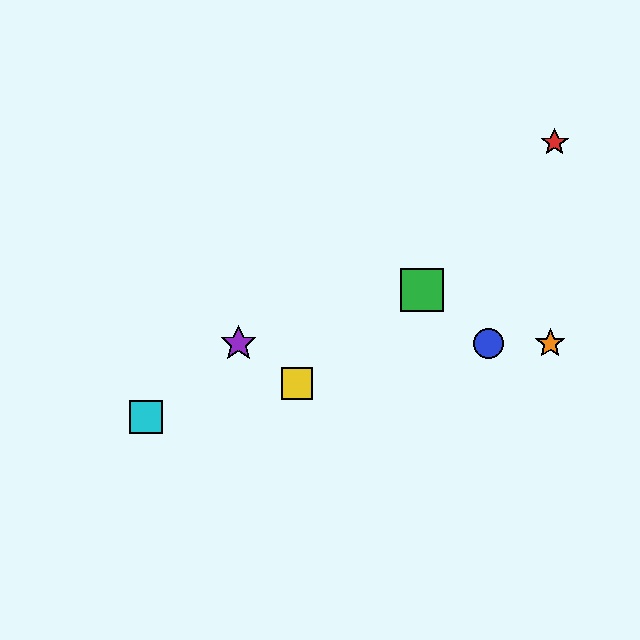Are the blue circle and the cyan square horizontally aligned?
No, the blue circle is at y≈343 and the cyan square is at y≈417.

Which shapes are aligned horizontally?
The blue circle, the purple star, the orange star are aligned horizontally.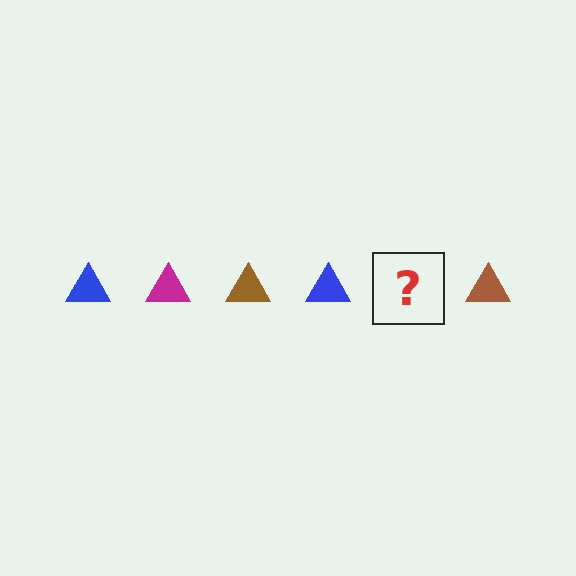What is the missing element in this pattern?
The missing element is a magenta triangle.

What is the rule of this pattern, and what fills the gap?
The rule is that the pattern cycles through blue, magenta, brown triangles. The gap should be filled with a magenta triangle.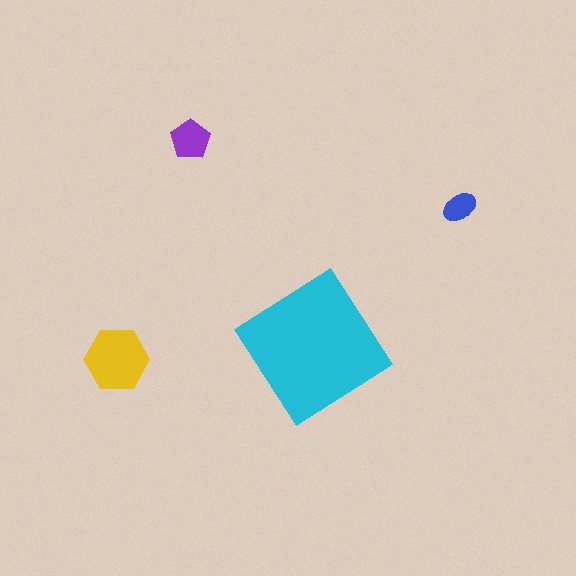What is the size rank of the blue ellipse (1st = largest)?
4th.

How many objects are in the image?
There are 4 objects in the image.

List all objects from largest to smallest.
The cyan diamond, the yellow hexagon, the purple pentagon, the blue ellipse.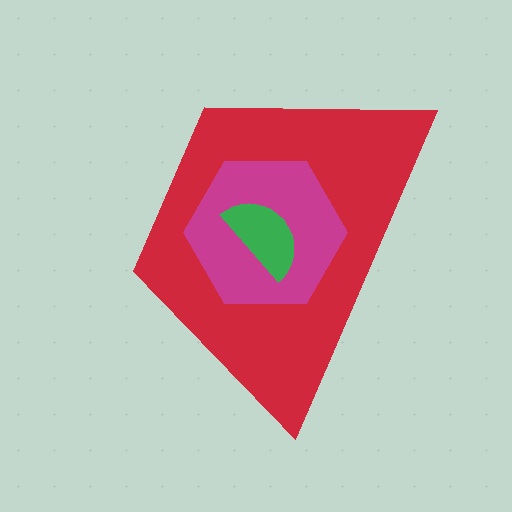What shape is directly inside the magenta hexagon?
The green semicircle.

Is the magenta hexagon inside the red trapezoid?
Yes.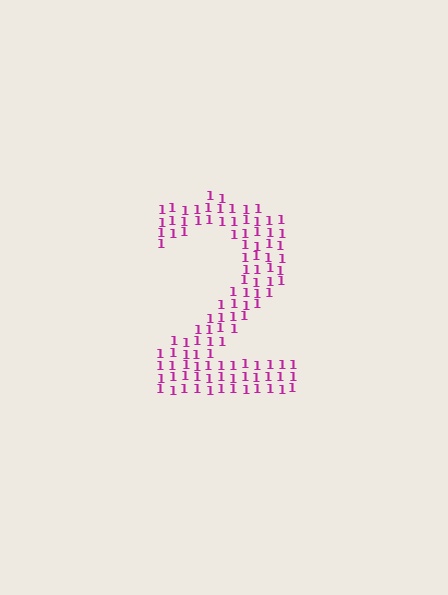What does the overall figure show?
The overall figure shows the digit 2.